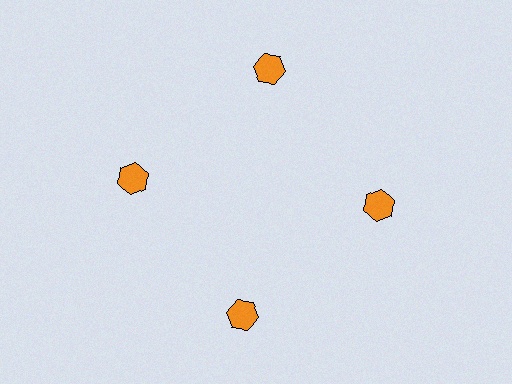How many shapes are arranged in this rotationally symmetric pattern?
There are 4 shapes, arranged in 4 groups of 1.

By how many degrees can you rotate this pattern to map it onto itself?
The pattern maps onto itself every 90 degrees of rotation.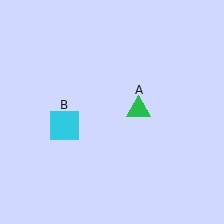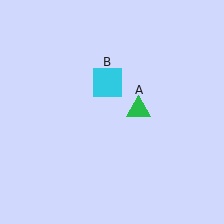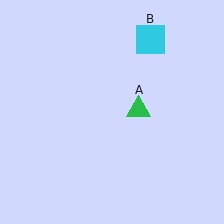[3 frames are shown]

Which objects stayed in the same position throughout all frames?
Green triangle (object A) remained stationary.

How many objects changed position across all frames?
1 object changed position: cyan square (object B).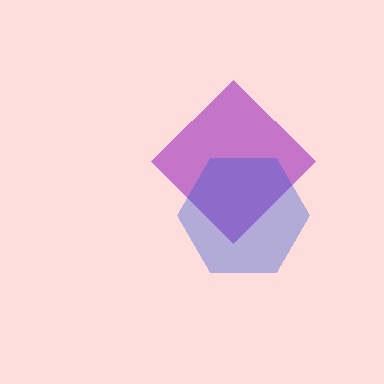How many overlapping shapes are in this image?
There are 2 overlapping shapes in the image.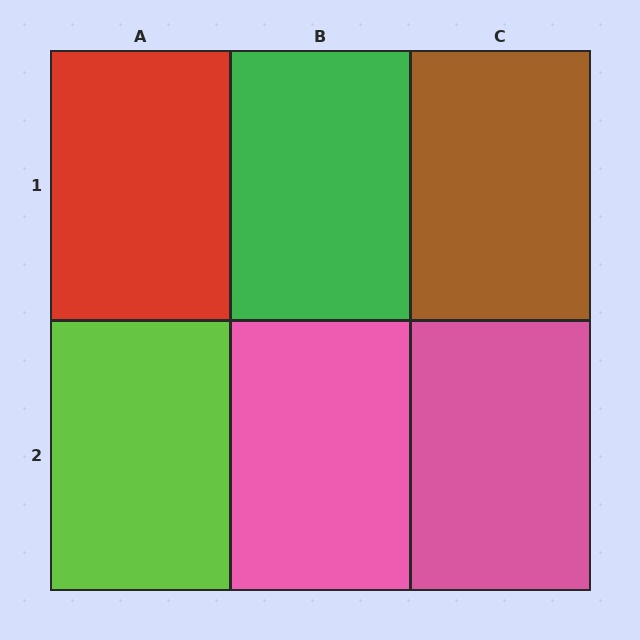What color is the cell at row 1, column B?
Green.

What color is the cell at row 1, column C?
Brown.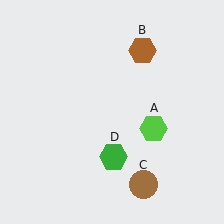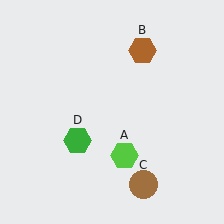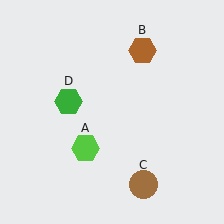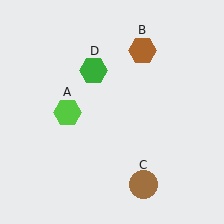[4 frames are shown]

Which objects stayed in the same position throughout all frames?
Brown hexagon (object B) and brown circle (object C) remained stationary.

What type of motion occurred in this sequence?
The lime hexagon (object A), green hexagon (object D) rotated clockwise around the center of the scene.